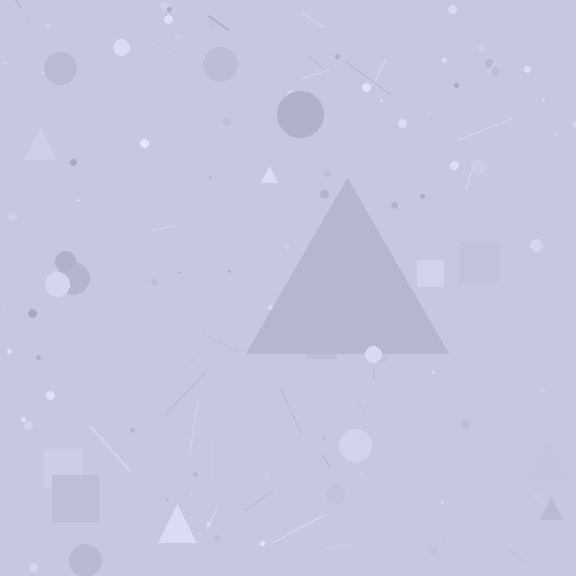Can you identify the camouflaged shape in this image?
The camouflaged shape is a triangle.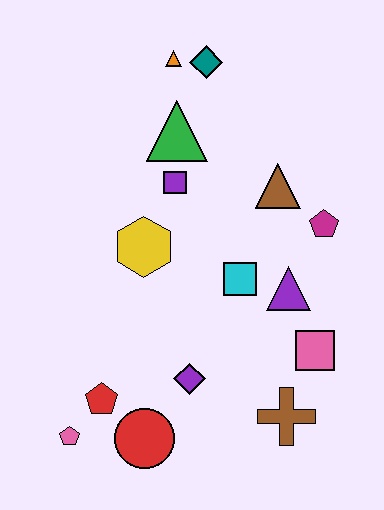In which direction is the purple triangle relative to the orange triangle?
The purple triangle is below the orange triangle.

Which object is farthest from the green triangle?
The pink pentagon is farthest from the green triangle.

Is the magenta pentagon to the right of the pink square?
Yes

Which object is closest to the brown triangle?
The magenta pentagon is closest to the brown triangle.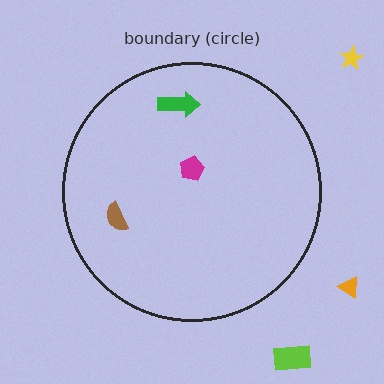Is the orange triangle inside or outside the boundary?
Outside.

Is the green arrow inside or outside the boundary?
Inside.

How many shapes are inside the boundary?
3 inside, 3 outside.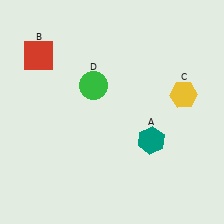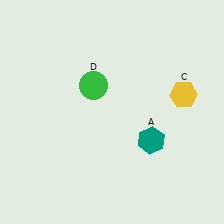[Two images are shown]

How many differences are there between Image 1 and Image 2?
There is 1 difference between the two images.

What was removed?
The red square (B) was removed in Image 2.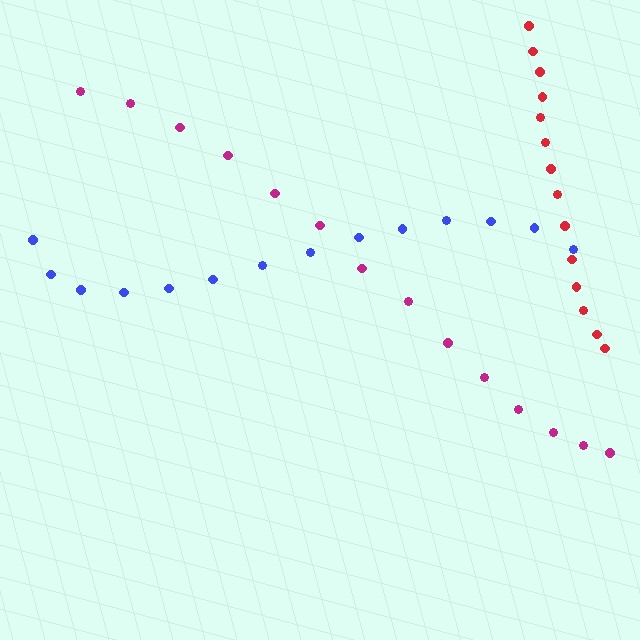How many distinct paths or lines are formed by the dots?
There are 3 distinct paths.